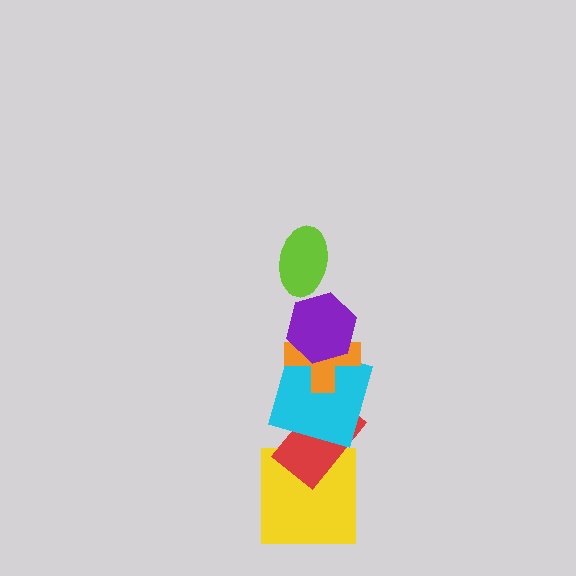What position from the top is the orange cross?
The orange cross is 3rd from the top.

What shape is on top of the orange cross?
The purple hexagon is on top of the orange cross.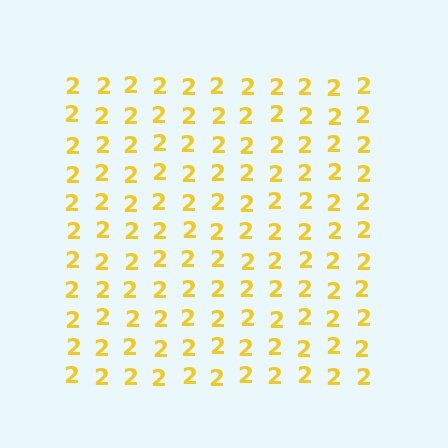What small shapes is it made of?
It is made of small digit 2's.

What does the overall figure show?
The overall figure shows a square.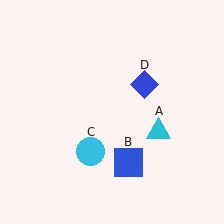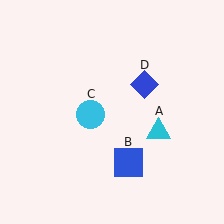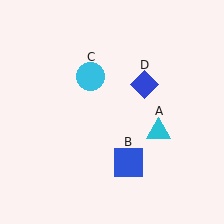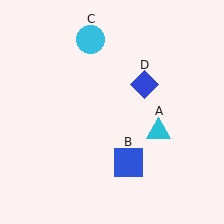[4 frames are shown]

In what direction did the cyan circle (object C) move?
The cyan circle (object C) moved up.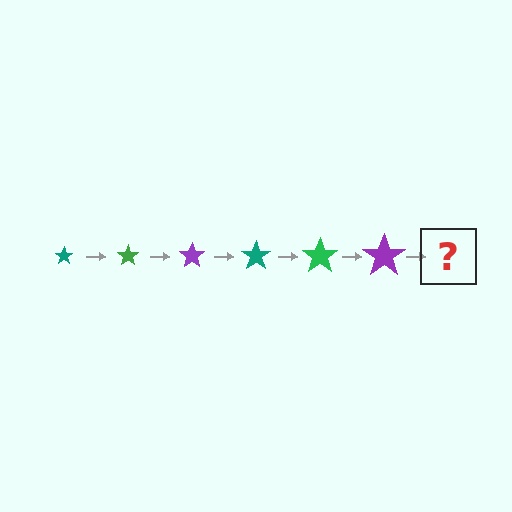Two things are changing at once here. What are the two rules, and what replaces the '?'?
The two rules are that the star grows larger each step and the color cycles through teal, green, and purple. The '?' should be a teal star, larger than the previous one.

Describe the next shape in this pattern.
It should be a teal star, larger than the previous one.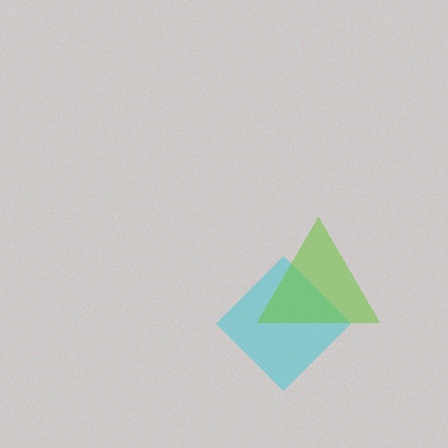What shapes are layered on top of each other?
The layered shapes are: a cyan diamond, a lime triangle.